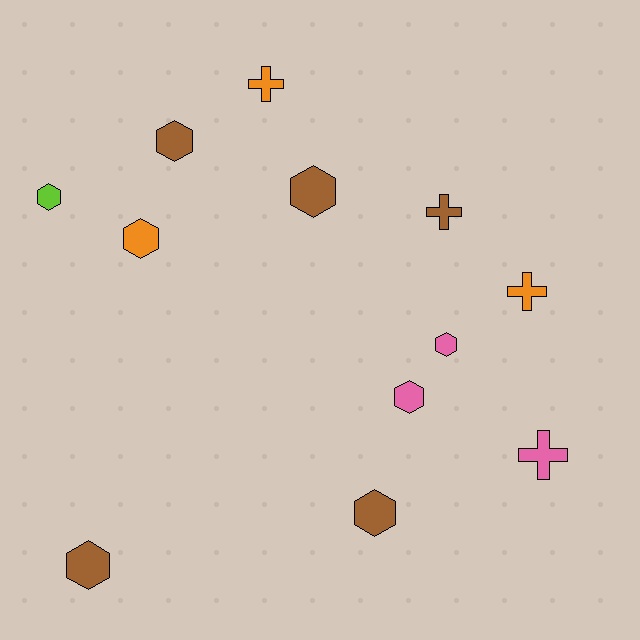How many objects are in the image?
There are 12 objects.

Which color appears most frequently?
Brown, with 5 objects.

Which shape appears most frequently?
Hexagon, with 8 objects.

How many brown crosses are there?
There is 1 brown cross.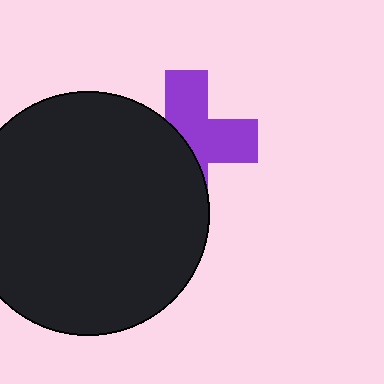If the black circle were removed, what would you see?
You would see the complete purple cross.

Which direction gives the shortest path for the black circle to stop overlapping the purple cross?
Moving left gives the shortest separation.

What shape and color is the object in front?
The object in front is a black circle.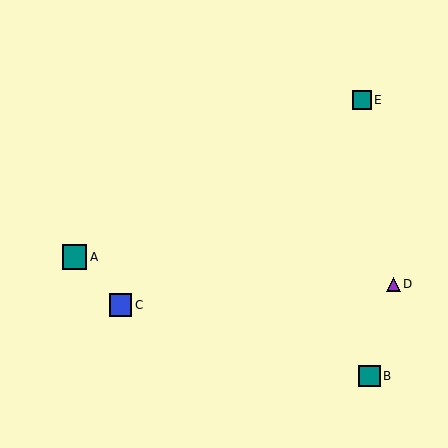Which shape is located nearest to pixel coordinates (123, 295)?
The blue square (labeled C) at (120, 305) is nearest to that location.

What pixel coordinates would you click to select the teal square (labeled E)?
Click at (362, 100) to select the teal square E.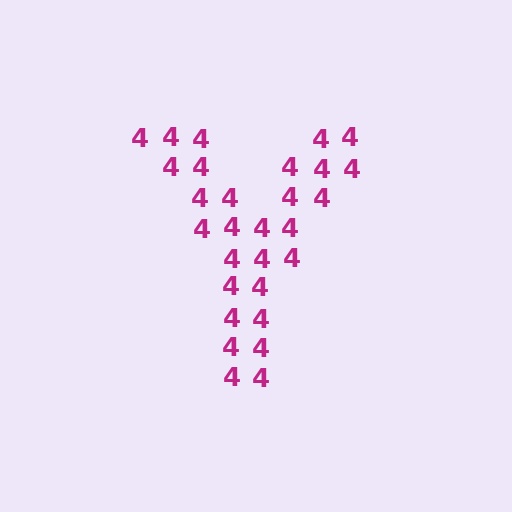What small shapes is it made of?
It is made of small digit 4's.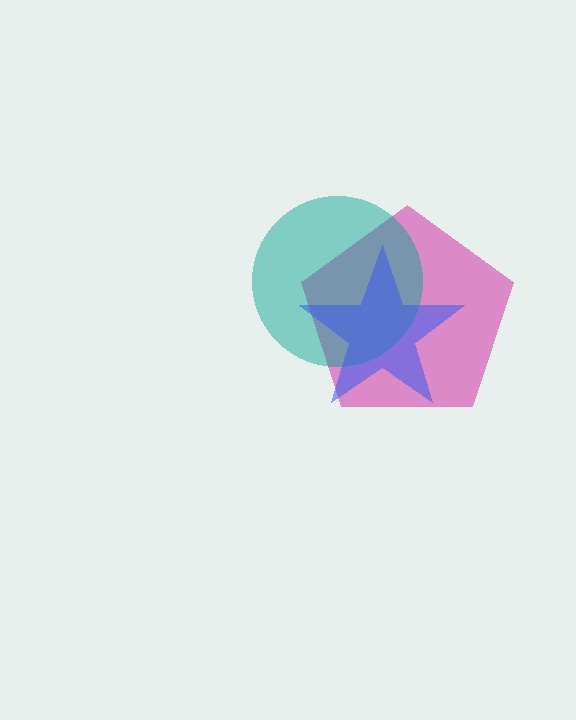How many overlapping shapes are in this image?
There are 3 overlapping shapes in the image.